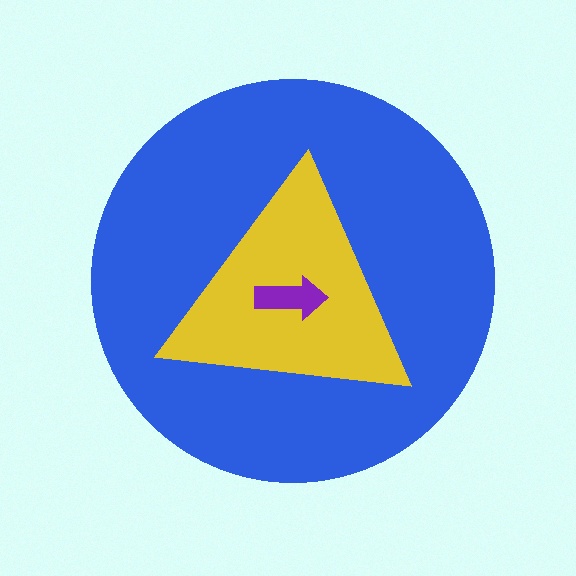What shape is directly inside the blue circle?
The yellow triangle.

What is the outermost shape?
The blue circle.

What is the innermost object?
The purple arrow.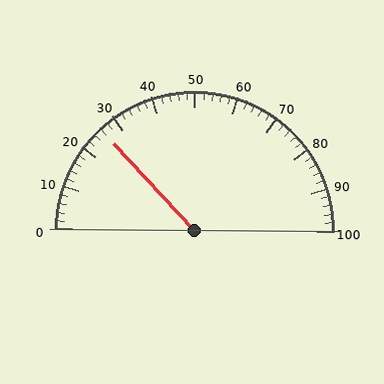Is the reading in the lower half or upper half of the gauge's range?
The reading is in the lower half of the range (0 to 100).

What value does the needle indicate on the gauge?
The needle indicates approximately 26.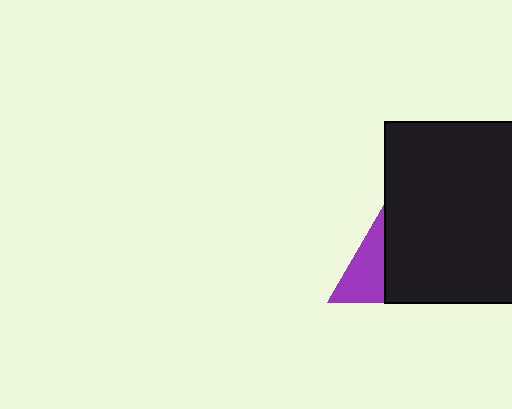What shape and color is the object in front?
The object in front is a black square.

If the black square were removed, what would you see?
You would see the complete purple triangle.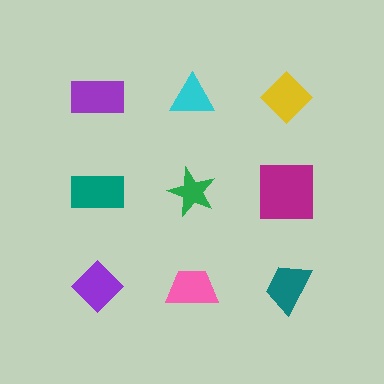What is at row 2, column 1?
A teal rectangle.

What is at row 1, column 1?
A purple rectangle.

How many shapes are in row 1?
3 shapes.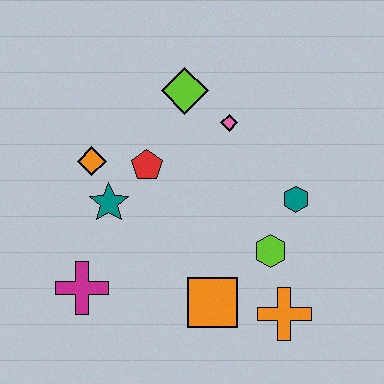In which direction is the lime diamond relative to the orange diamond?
The lime diamond is to the right of the orange diamond.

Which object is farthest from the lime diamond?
The orange cross is farthest from the lime diamond.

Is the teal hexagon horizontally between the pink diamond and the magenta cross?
No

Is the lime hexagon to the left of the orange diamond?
No